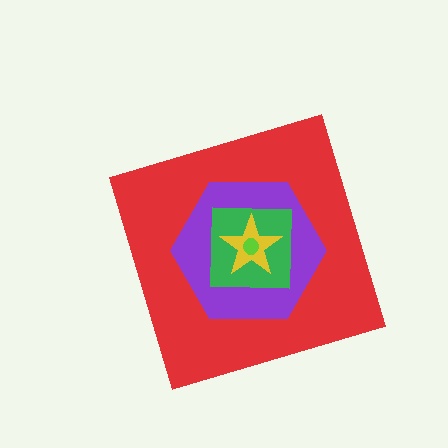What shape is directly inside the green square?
The yellow star.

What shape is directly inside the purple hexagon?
The green square.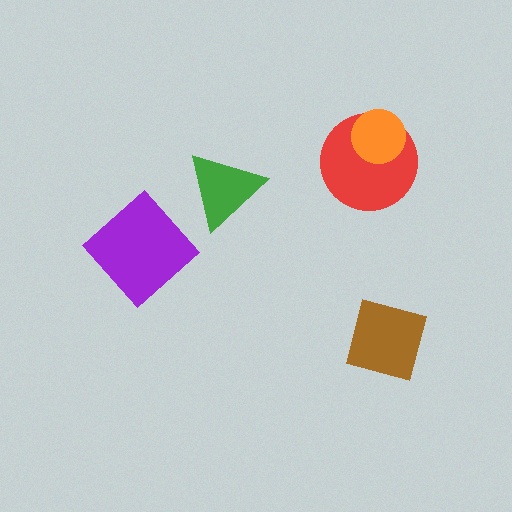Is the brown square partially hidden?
No, no other shape covers it.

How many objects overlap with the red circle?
1 object overlaps with the red circle.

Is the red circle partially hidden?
Yes, it is partially covered by another shape.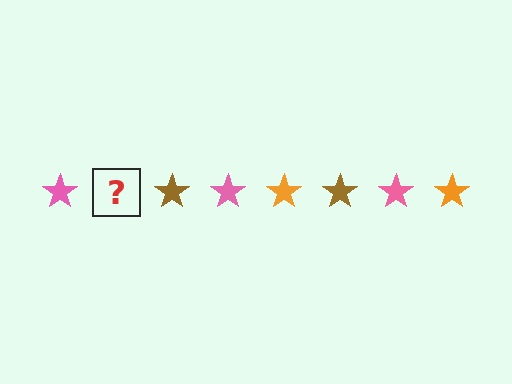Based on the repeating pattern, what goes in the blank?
The blank should be an orange star.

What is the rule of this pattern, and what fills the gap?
The rule is that the pattern cycles through pink, orange, brown stars. The gap should be filled with an orange star.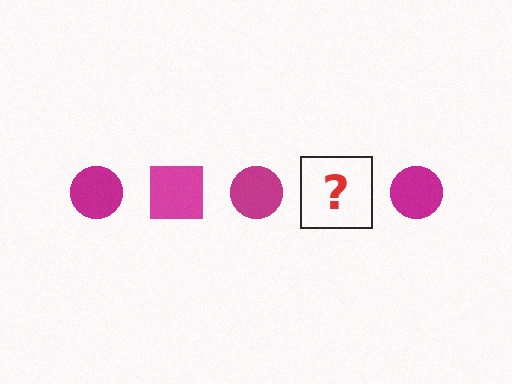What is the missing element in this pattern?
The missing element is a magenta square.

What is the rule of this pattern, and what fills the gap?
The rule is that the pattern cycles through circle, square shapes in magenta. The gap should be filled with a magenta square.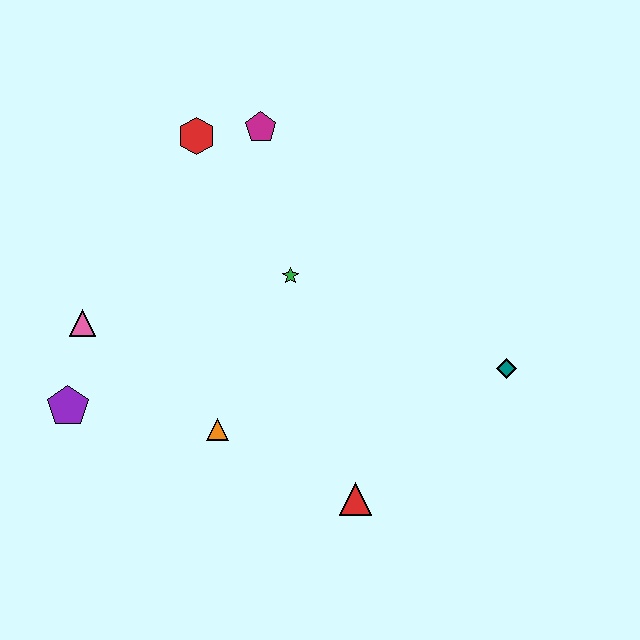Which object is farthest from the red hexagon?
The red triangle is farthest from the red hexagon.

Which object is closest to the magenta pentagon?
The red hexagon is closest to the magenta pentagon.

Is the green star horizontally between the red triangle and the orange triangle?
Yes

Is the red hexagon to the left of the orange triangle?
Yes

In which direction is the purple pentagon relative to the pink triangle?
The purple pentagon is below the pink triangle.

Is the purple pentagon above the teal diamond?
No